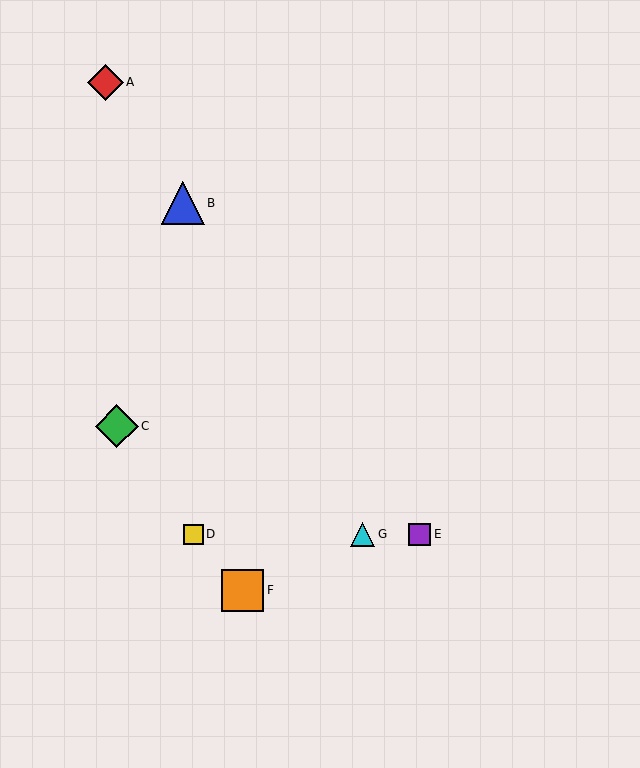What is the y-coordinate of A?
Object A is at y≈82.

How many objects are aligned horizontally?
3 objects (D, E, G) are aligned horizontally.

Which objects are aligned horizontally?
Objects D, E, G are aligned horizontally.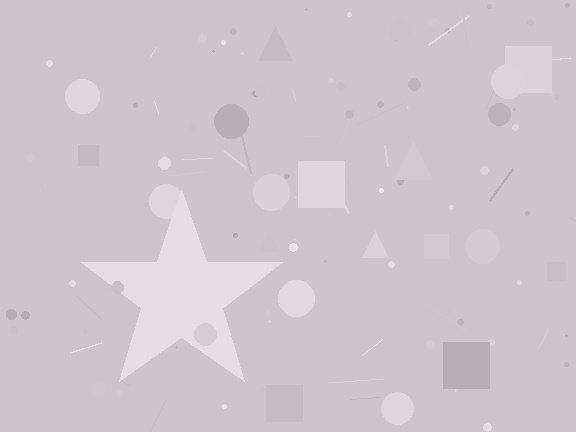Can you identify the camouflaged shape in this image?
The camouflaged shape is a star.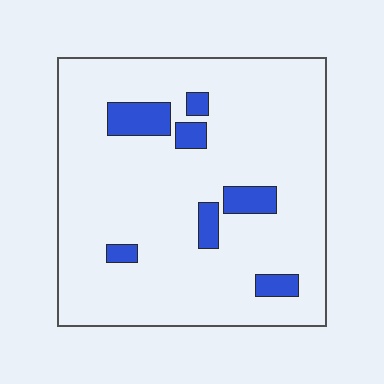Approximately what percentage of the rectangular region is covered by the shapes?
Approximately 10%.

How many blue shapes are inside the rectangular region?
7.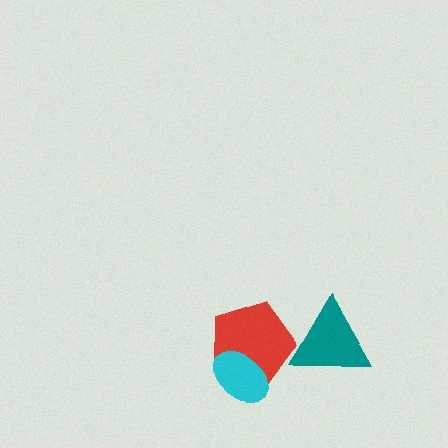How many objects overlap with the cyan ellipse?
1 object overlaps with the cyan ellipse.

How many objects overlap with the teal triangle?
1 object overlaps with the teal triangle.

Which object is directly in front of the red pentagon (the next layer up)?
The cyan ellipse is directly in front of the red pentagon.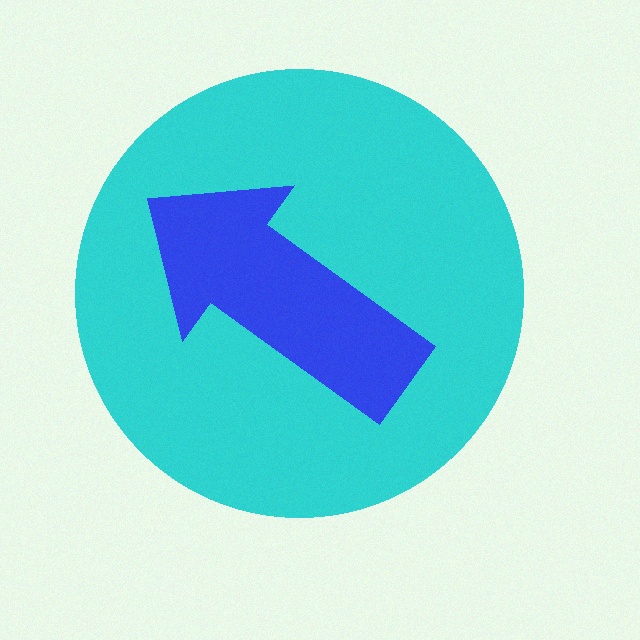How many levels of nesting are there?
2.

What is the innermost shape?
The blue arrow.